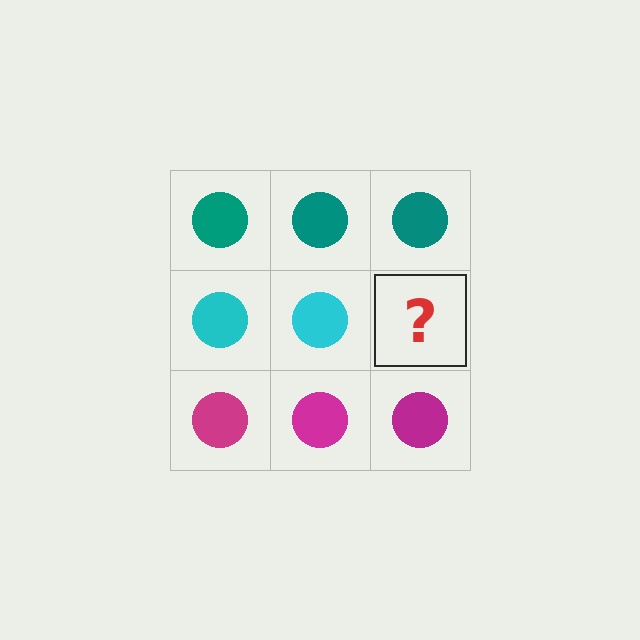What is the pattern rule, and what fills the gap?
The rule is that each row has a consistent color. The gap should be filled with a cyan circle.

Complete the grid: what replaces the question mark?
The question mark should be replaced with a cyan circle.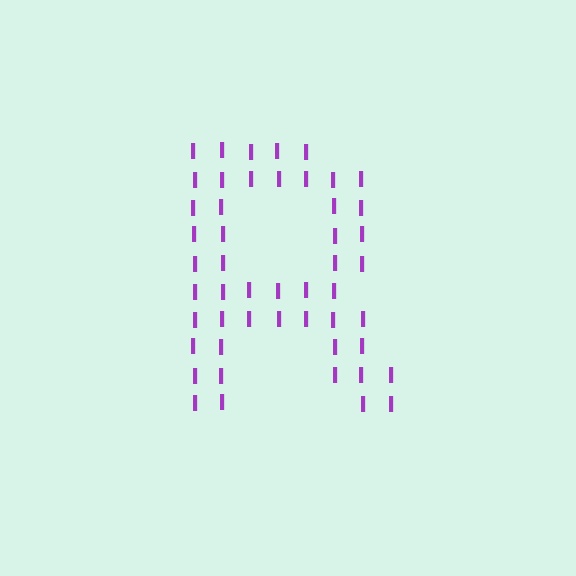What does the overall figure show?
The overall figure shows the letter R.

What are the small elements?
The small elements are letter I's.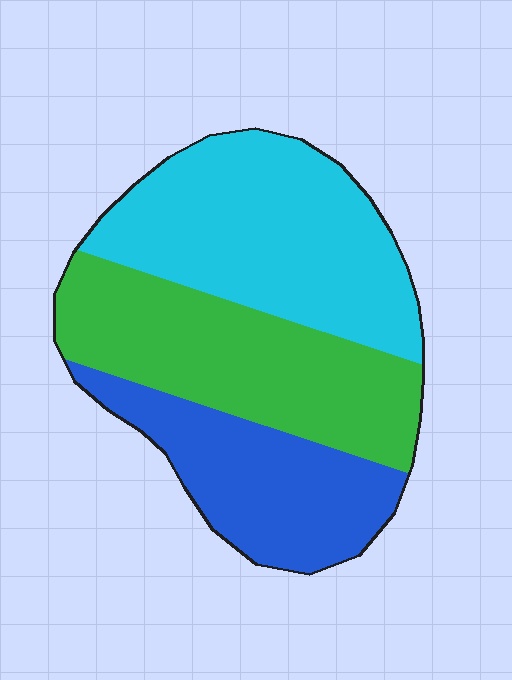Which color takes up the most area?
Cyan, at roughly 40%.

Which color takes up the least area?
Blue, at roughly 25%.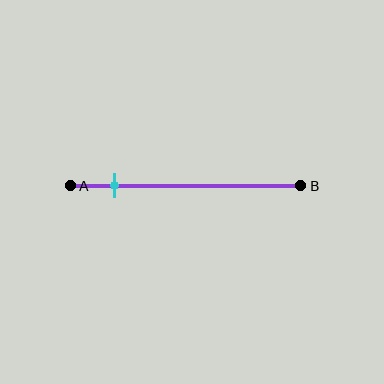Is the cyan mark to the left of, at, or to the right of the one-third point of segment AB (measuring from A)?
The cyan mark is to the left of the one-third point of segment AB.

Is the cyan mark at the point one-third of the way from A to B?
No, the mark is at about 20% from A, not at the 33% one-third point.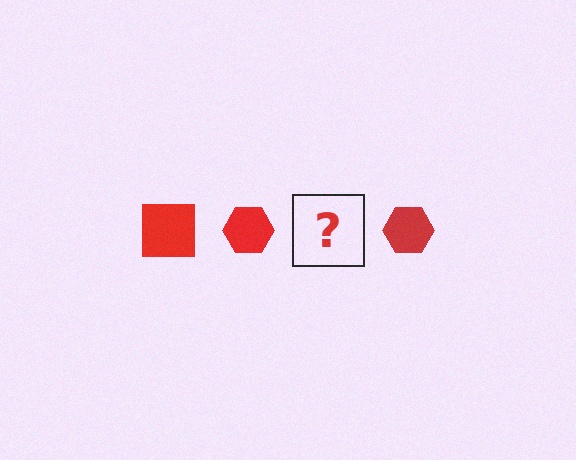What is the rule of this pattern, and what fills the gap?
The rule is that the pattern cycles through square, hexagon shapes in red. The gap should be filled with a red square.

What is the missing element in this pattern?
The missing element is a red square.